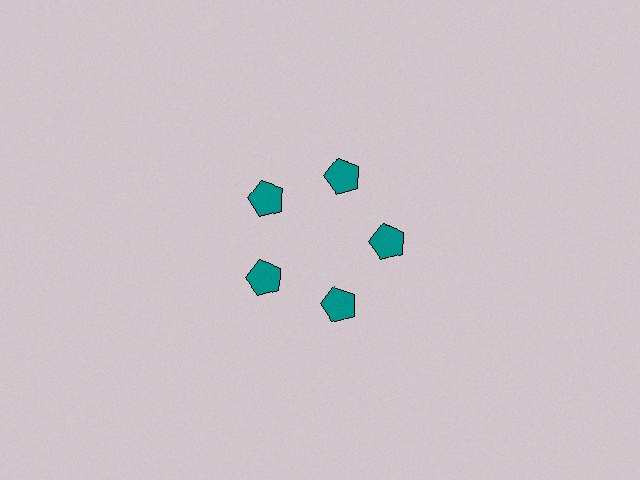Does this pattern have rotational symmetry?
Yes, this pattern has 5-fold rotational symmetry. It looks the same after rotating 72 degrees around the center.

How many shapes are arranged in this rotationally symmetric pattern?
There are 5 shapes, arranged in 5 groups of 1.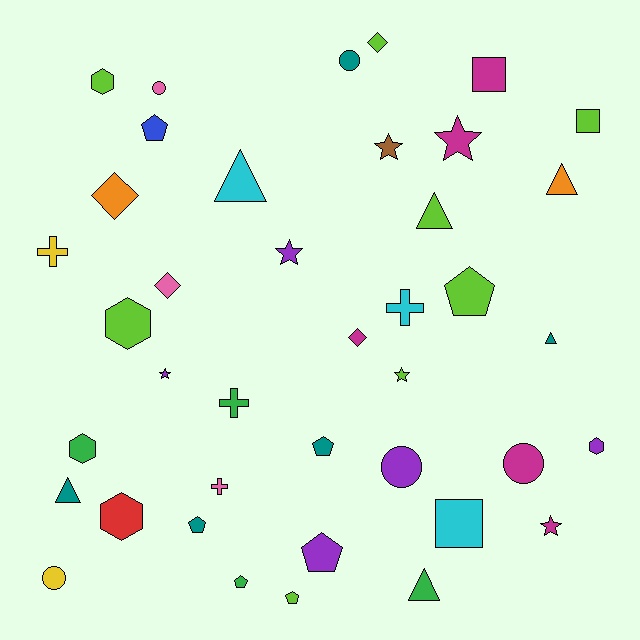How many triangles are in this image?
There are 6 triangles.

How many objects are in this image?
There are 40 objects.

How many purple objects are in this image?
There are 5 purple objects.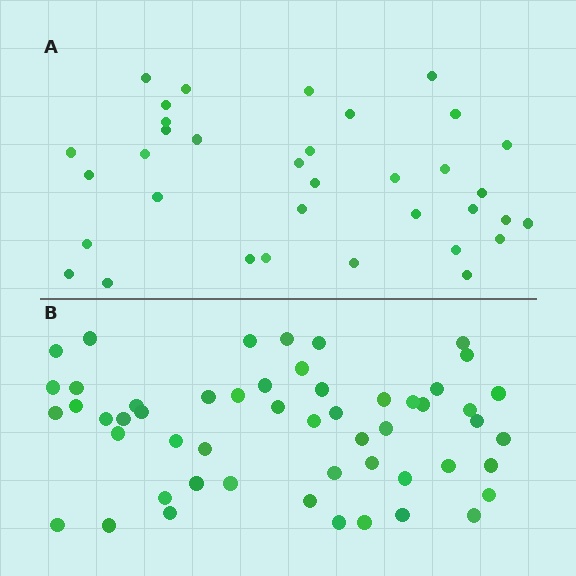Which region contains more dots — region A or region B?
Region B (the bottom region) has more dots.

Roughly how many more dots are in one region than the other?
Region B has approximately 20 more dots than region A.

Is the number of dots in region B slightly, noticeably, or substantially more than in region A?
Region B has substantially more. The ratio is roughly 1.5 to 1.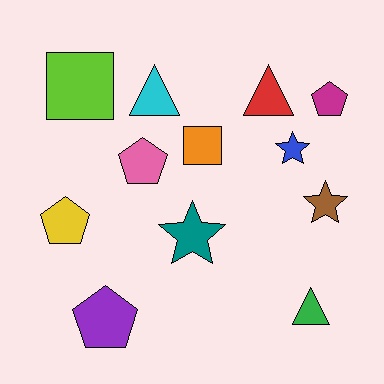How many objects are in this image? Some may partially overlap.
There are 12 objects.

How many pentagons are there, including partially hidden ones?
There are 4 pentagons.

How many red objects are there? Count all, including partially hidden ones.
There is 1 red object.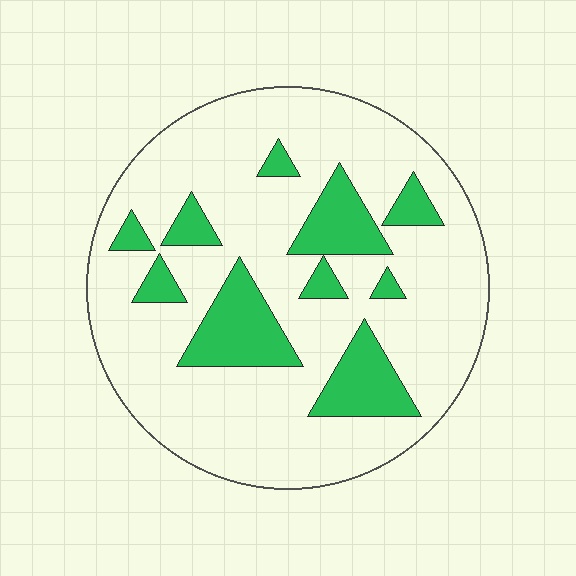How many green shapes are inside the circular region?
10.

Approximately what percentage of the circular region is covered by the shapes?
Approximately 20%.